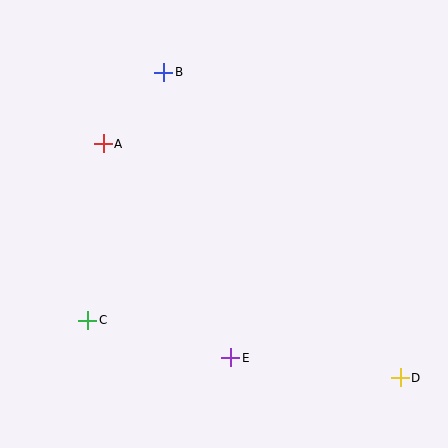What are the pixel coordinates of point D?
Point D is at (400, 378).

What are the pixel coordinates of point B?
Point B is at (164, 72).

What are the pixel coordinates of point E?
Point E is at (231, 358).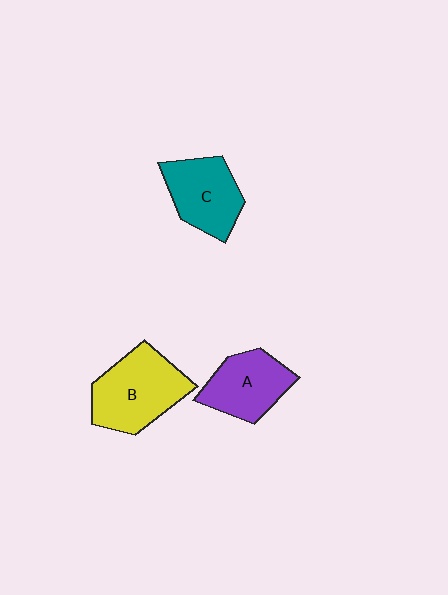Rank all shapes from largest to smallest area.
From largest to smallest: B (yellow), C (teal), A (purple).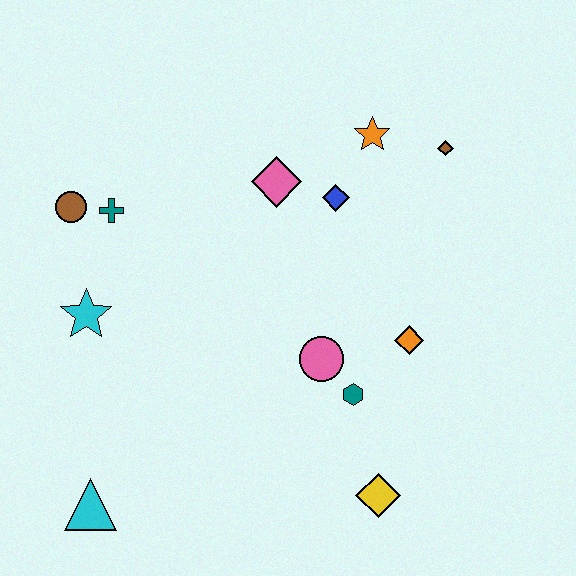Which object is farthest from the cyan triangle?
The brown diamond is farthest from the cyan triangle.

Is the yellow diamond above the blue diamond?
No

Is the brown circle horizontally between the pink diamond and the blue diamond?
No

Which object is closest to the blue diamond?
The pink diamond is closest to the blue diamond.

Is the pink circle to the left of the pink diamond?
No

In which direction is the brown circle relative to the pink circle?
The brown circle is to the left of the pink circle.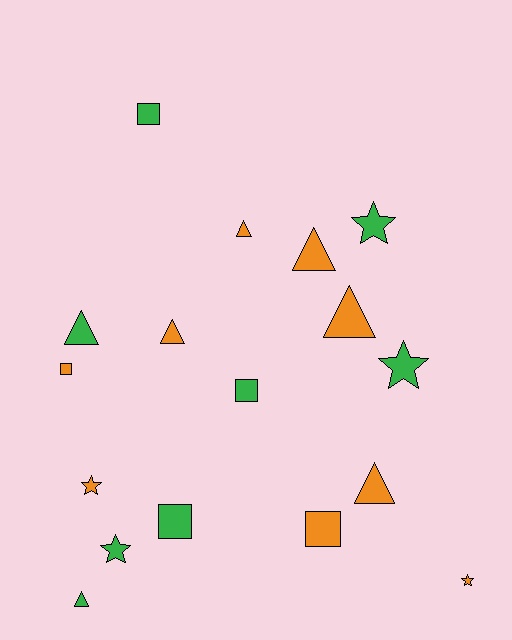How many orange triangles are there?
There are 5 orange triangles.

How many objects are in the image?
There are 17 objects.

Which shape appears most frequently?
Triangle, with 7 objects.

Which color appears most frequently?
Orange, with 9 objects.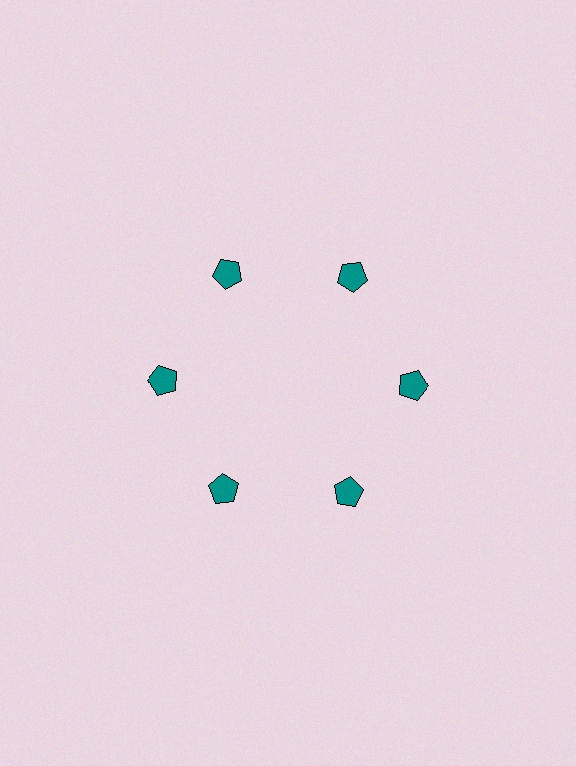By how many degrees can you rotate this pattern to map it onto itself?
The pattern maps onto itself every 60 degrees of rotation.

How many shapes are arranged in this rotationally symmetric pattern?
There are 6 shapes, arranged in 6 groups of 1.